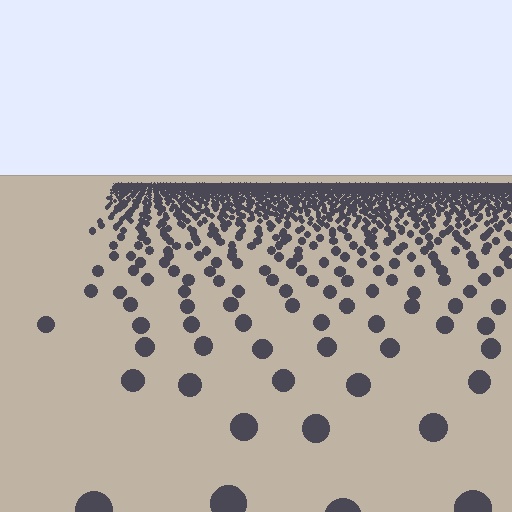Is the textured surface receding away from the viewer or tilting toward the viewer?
The surface is receding away from the viewer. Texture elements get smaller and denser toward the top.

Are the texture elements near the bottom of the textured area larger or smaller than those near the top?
Larger. Near the bottom, elements are closer to the viewer and appear at a bigger on-screen size.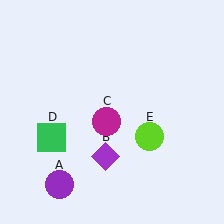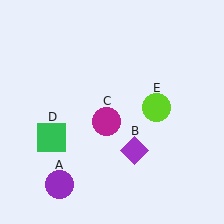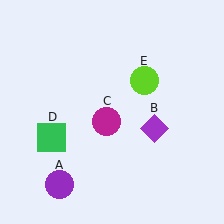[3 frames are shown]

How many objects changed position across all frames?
2 objects changed position: purple diamond (object B), lime circle (object E).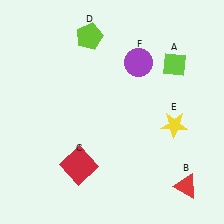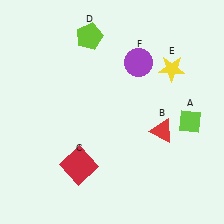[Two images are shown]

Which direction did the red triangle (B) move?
The red triangle (B) moved up.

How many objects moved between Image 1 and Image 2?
3 objects moved between the two images.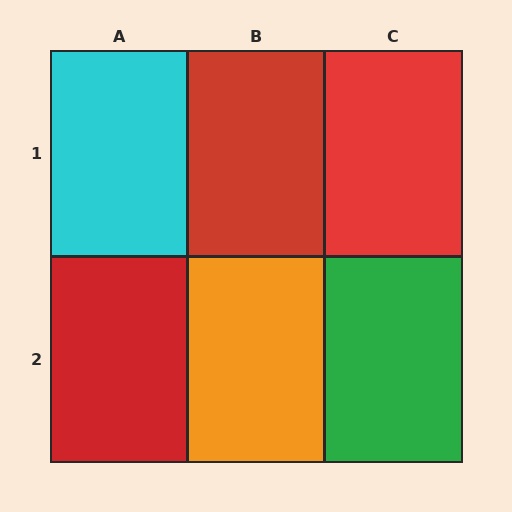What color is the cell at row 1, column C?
Red.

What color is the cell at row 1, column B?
Red.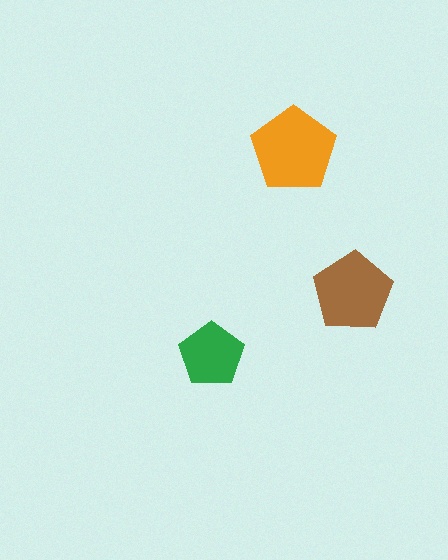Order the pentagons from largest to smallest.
the orange one, the brown one, the green one.